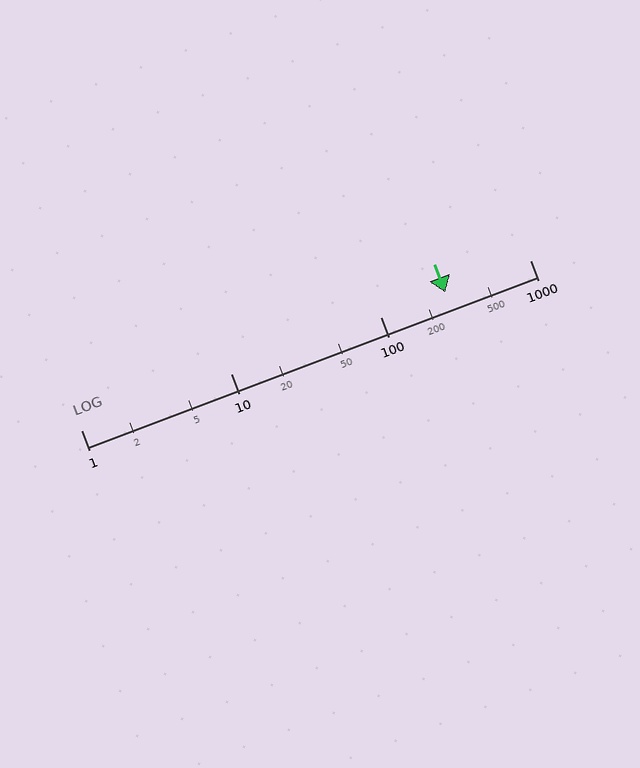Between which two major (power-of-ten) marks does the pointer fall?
The pointer is between 100 and 1000.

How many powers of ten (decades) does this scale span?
The scale spans 3 decades, from 1 to 1000.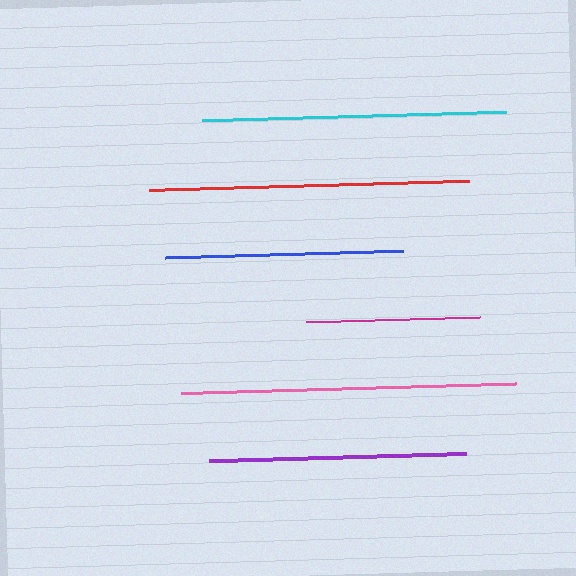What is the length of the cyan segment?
The cyan segment is approximately 304 pixels long.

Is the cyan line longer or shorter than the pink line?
The pink line is longer than the cyan line.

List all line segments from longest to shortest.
From longest to shortest: pink, red, cyan, purple, blue, magenta.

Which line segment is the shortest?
The magenta line is the shortest at approximately 173 pixels.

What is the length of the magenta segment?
The magenta segment is approximately 173 pixels long.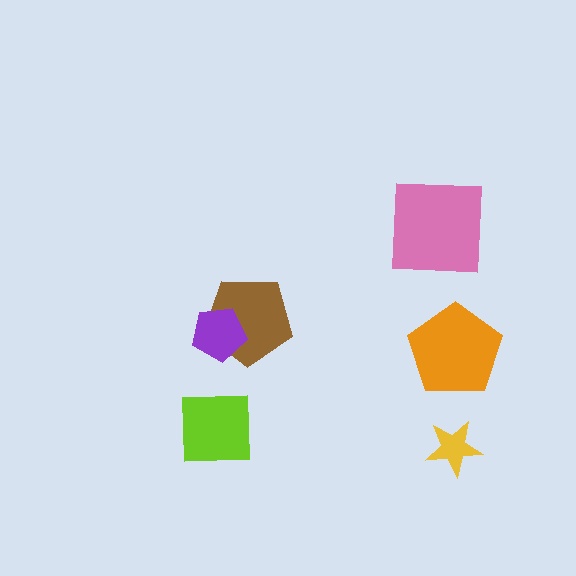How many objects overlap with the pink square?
0 objects overlap with the pink square.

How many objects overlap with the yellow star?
0 objects overlap with the yellow star.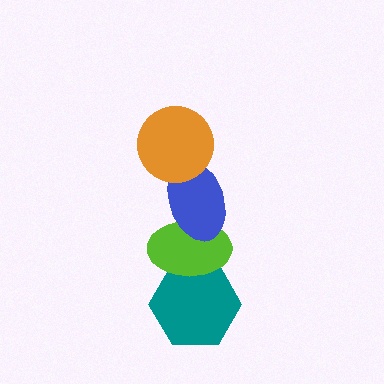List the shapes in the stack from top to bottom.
From top to bottom: the orange circle, the blue ellipse, the lime ellipse, the teal hexagon.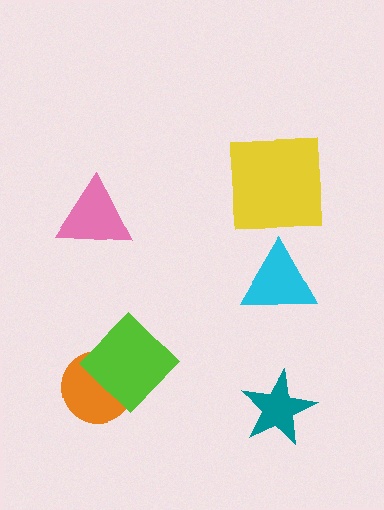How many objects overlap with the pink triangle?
0 objects overlap with the pink triangle.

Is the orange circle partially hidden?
Yes, it is partially covered by another shape.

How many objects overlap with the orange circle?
1 object overlaps with the orange circle.